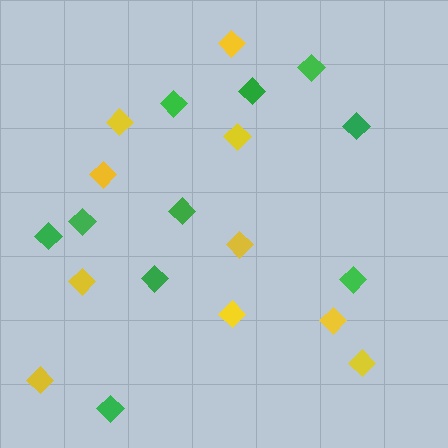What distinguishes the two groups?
There are 2 groups: one group of yellow diamonds (10) and one group of green diamonds (10).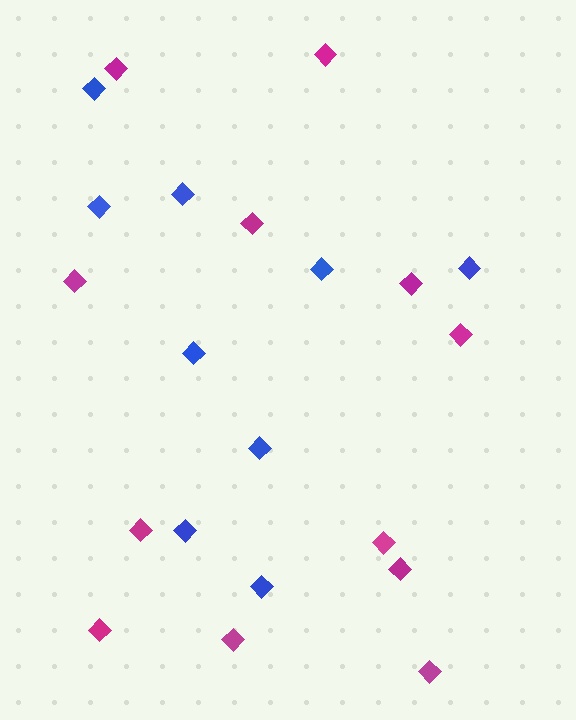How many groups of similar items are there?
There are 2 groups: one group of blue diamonds (9) and one group of magenta diamonds (12).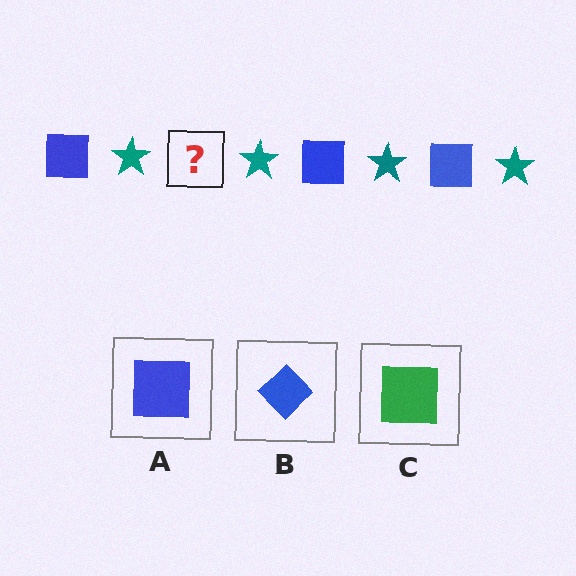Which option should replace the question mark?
Option A.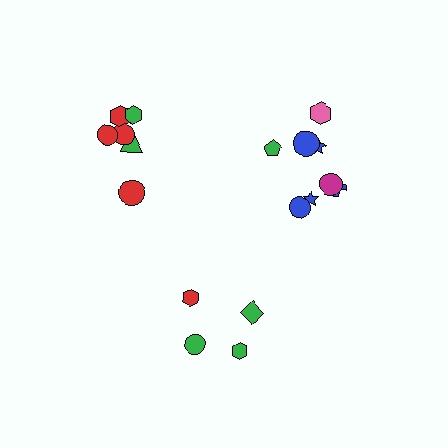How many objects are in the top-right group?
There are 8 objects.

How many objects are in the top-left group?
There are 6 objects.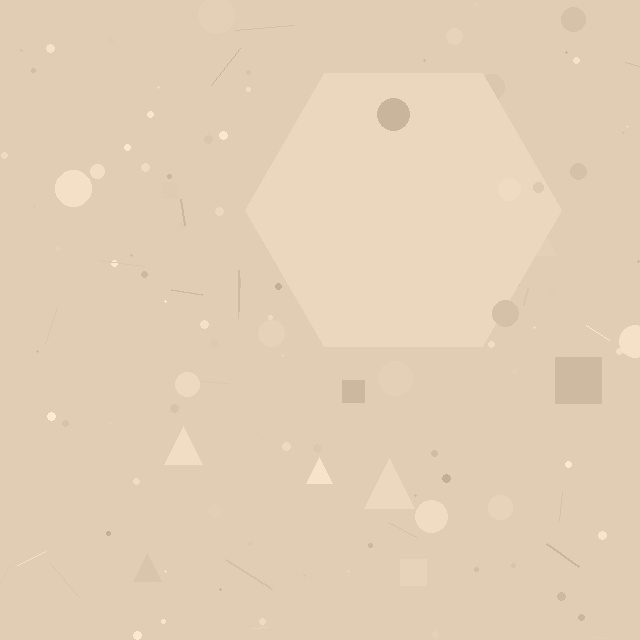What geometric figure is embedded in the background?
A hexagon is embedded in the background.